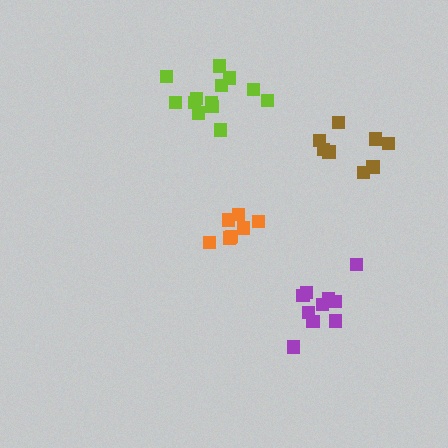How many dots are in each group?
Group 1: 8 dots, Group 2: 13 dots, Group 3: 8 dots, Group 4: 10 dots (39 total).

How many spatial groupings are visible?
There are 4 spatial groupings.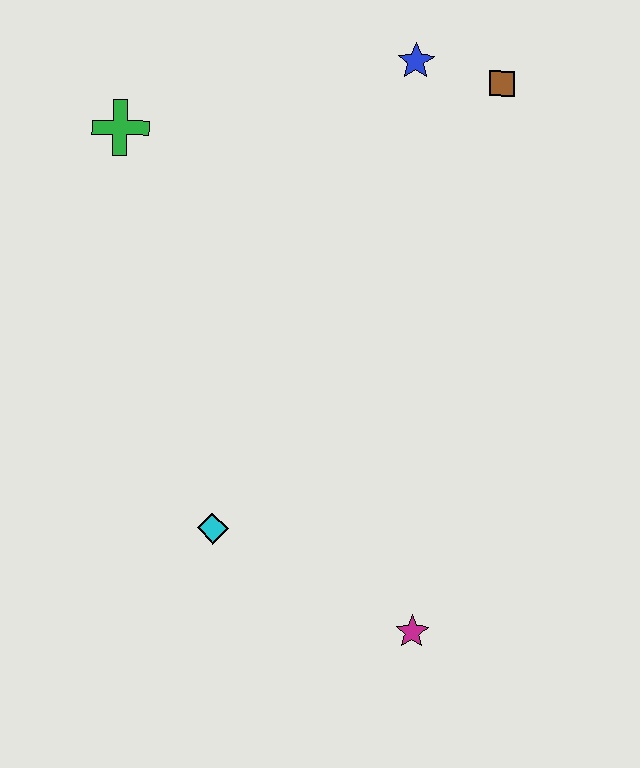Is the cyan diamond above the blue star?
No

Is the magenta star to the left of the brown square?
Yes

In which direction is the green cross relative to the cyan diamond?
The green cross is above the cyan diamond.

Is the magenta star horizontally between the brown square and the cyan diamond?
Yes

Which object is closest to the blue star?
The brown square is closest to the blue star.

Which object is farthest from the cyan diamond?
The brown square is farthest from the cyan diamond.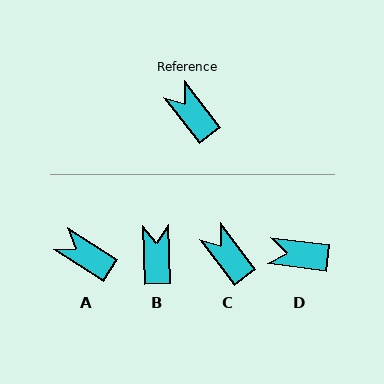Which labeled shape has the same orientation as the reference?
C.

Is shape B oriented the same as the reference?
No, it is off by about 35 degrees.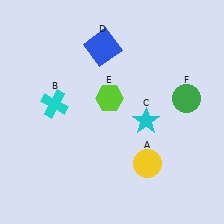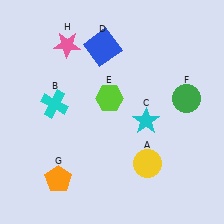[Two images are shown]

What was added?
An orange pentagon (G), a pink star (H) were added in Image 2.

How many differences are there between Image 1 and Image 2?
There are 2 differences between the two images.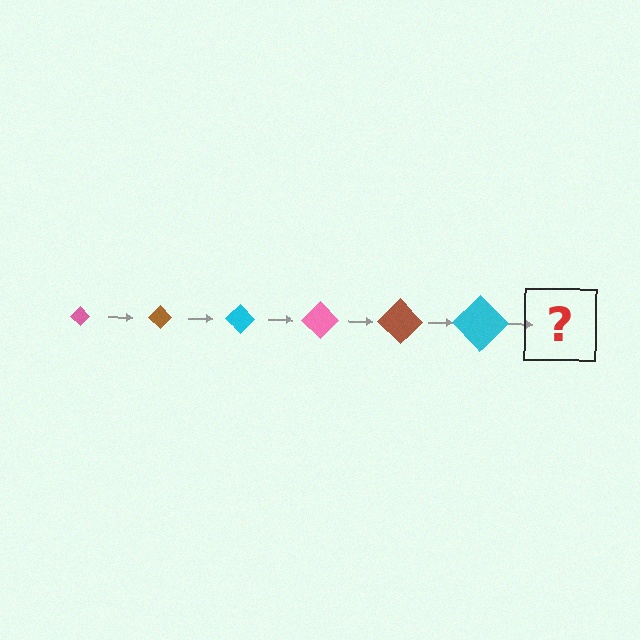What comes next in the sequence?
The next element should be a pink diamond, larger than the previous one.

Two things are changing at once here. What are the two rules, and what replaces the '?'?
The two rules are that the diamond grows larger each step and the color cycles through pink, brown, and cyan. The '?' should be a pink diamond, larger than the previous one.